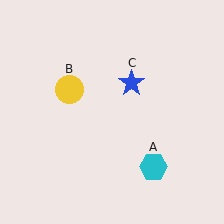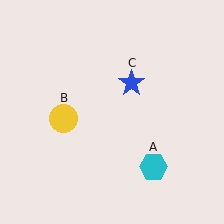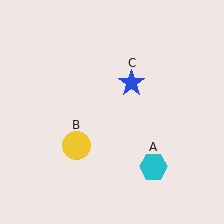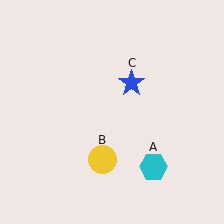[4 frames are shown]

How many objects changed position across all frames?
1 object changed position: yellow circle (object B).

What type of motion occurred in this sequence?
The yellow circle (object B) rotated counterclockwise around the center of the scene.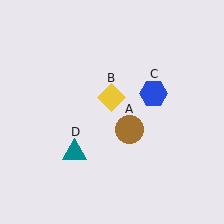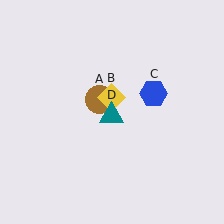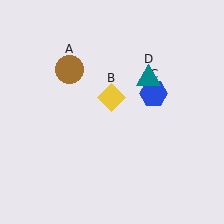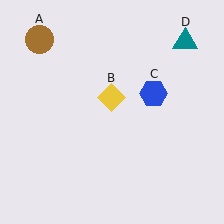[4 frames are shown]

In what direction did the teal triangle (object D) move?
The teal triangle (object D) moved up and to the right.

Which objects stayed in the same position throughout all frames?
Yellow diamond (object B) and blue hexagon (object C) remained stationary.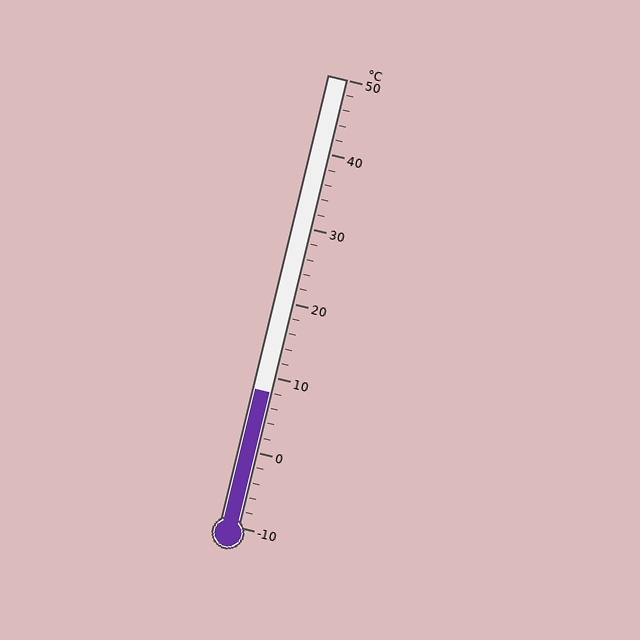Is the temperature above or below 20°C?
The temperature is below 20°C.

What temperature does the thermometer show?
The thermometer shows approximately 8°C.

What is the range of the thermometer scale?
The thermometer scale ranges from -10°C to 50°C.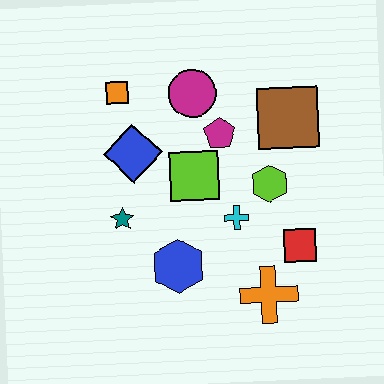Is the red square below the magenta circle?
Yes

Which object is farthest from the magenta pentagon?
The orange cross is farthest from the magenta pentagon.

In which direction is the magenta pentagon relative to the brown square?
The magenta pentagon is to the left of the brown square.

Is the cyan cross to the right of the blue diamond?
Yes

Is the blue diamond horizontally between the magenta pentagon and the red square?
No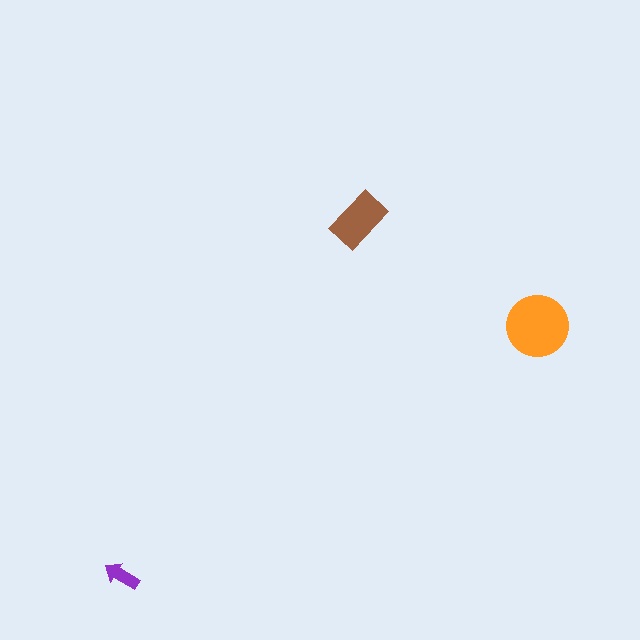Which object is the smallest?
The purple arrow.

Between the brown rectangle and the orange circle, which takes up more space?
The orange circle.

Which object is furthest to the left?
The purple arrow is leftmost.